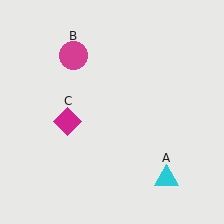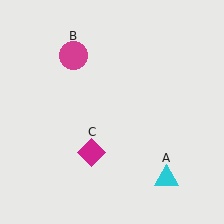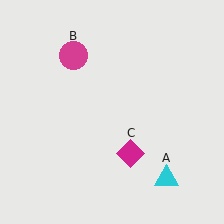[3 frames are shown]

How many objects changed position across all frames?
1 object changed position: magenta diamond (object C).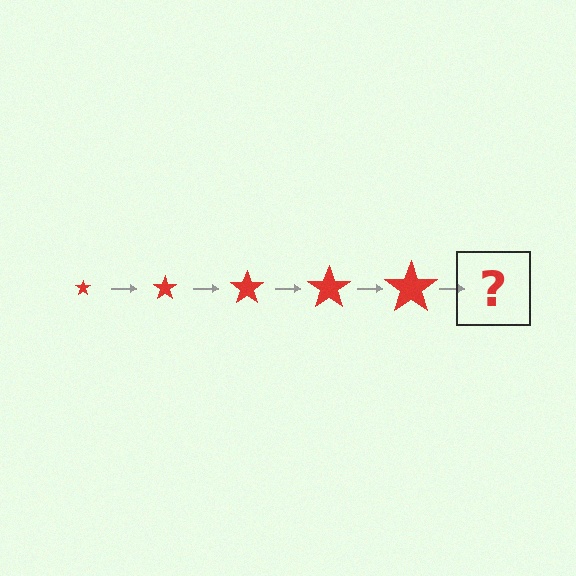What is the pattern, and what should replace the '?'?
The pattern is that the star gets progressively larger each step. The '?' should be a red star, larger than the previous one.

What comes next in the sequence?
The next element should be a red star, larger than the previous one.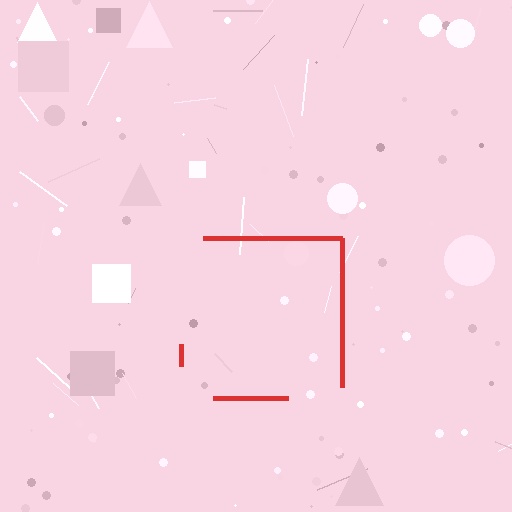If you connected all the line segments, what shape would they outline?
They would outline a square.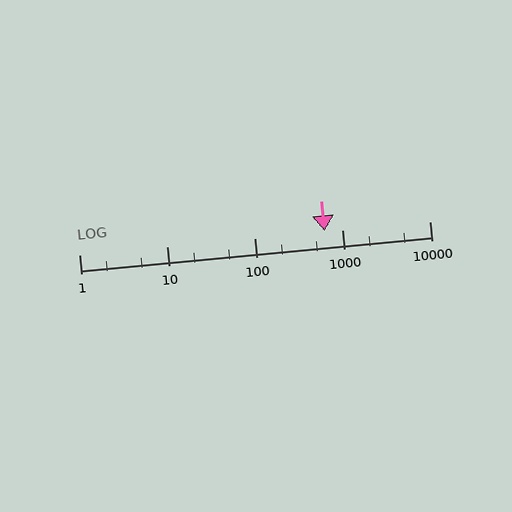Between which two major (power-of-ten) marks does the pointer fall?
The pointer is between 100 and 1000.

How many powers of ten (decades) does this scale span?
The scale spans 4 decades, from 1 to 10000.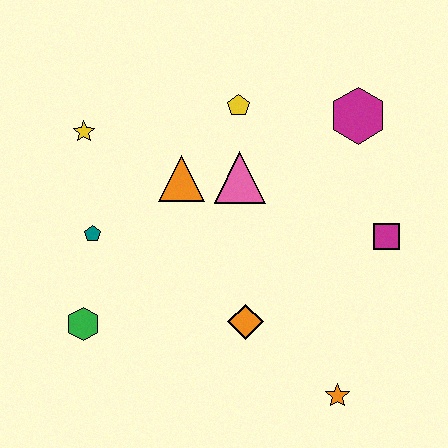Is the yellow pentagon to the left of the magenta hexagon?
Yes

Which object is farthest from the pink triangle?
The orange star is farthest from the pink triangle.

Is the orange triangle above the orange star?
Yes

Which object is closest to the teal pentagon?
The green hexagon is closest to the teal pentagon.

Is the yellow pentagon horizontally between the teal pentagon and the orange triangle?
No